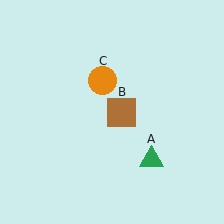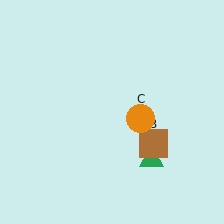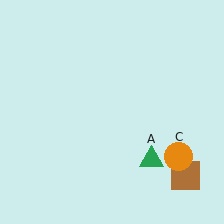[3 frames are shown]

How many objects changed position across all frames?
2 objects changed position: brown square (object B), orange circle (object C).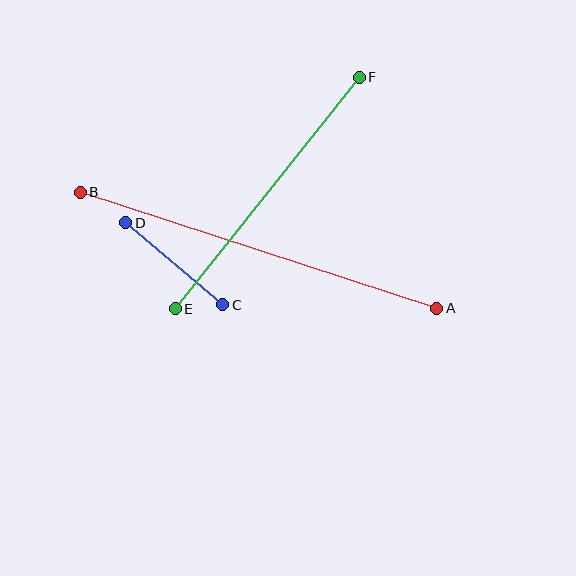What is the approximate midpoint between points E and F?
The midpoint is at approximately (267, 193) pixels.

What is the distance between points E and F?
The distance is approximately 296 pixels.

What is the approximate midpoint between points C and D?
The midpoint is at approximately (174, 264) pixels.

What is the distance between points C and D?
The distance is approximately 127 pixels.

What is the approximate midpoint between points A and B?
The midpoint is at approximately (259, 250) pixels.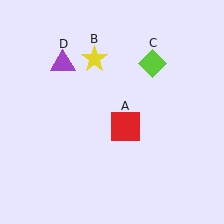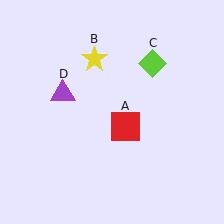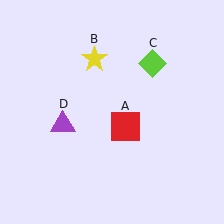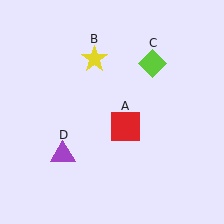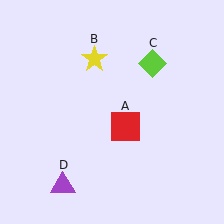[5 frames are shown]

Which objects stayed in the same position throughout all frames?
Red square (object A) and yellow star (object B) and lime diamond (object C) remained stationary.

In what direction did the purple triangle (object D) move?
The purple triangle (object D) moved down.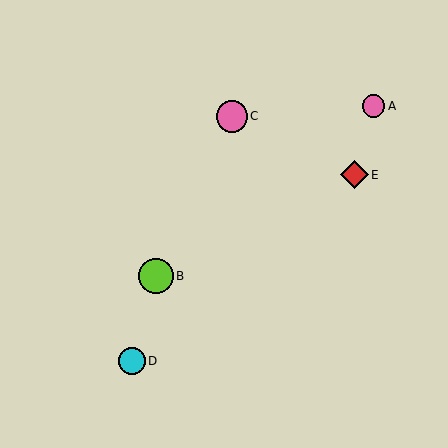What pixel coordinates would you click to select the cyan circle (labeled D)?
Click at (132, 361) to select the cyan circle D.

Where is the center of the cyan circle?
The center of the cyan circle is at (132, 361).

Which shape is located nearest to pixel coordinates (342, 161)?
The red diamond (labeled E) at (354, 175) is nearest to that location.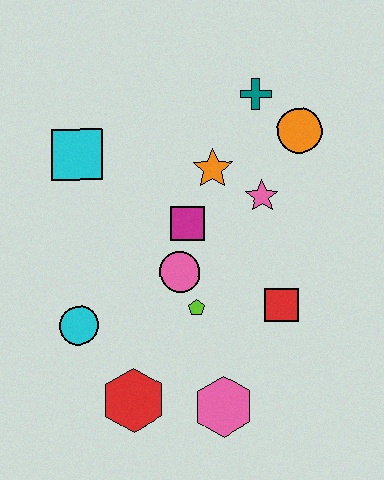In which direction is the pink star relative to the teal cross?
The pink star is below the teal cross.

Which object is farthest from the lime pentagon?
The teal cross is farthest from the lime pentagon.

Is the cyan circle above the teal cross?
No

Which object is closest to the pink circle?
The lime pentagon is closest to the pink circle.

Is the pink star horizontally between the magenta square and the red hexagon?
No